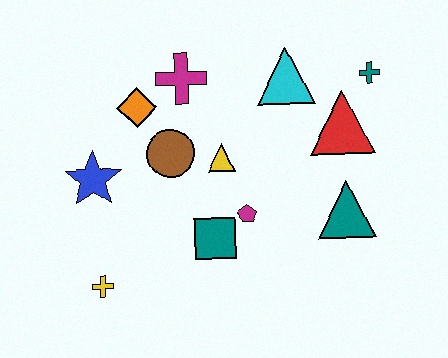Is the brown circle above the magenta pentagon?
Yes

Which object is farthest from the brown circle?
The teal cross is farthest from the brown circle.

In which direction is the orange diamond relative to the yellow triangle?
The orange diamond is to the left of the yellow triangle.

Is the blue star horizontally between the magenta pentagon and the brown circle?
No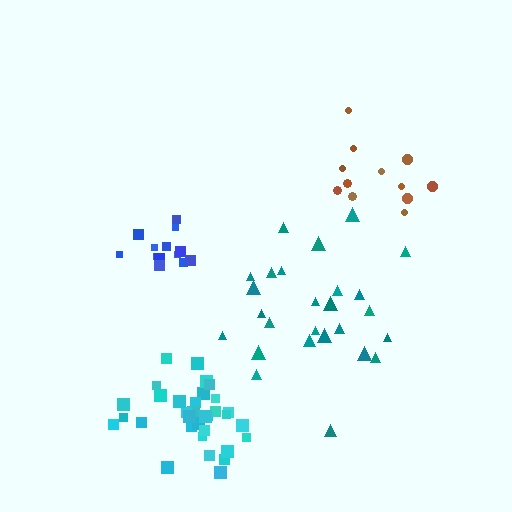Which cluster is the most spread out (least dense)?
Teal.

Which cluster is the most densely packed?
Cyan.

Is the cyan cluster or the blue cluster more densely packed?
Cyan.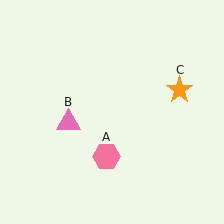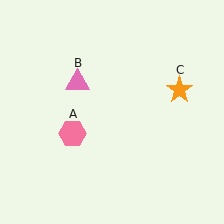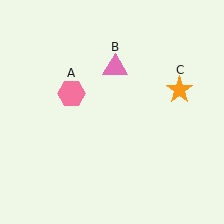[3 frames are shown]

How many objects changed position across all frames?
2 objects changed position: pink hexagon (object A), pink triangle (object B).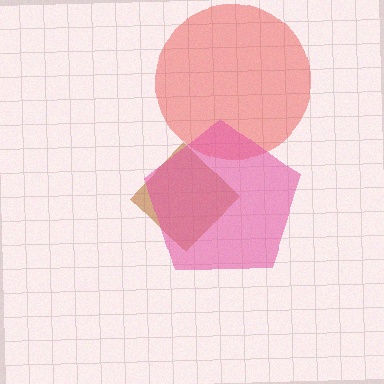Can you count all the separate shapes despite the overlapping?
Yes, there are 3 separate shapes.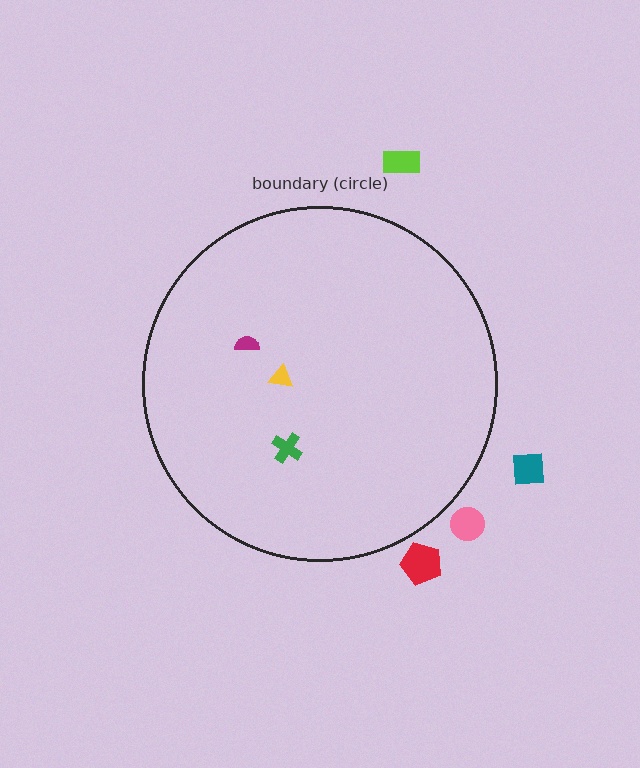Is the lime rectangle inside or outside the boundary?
Outside.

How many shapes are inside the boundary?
3 inside, 4 outside.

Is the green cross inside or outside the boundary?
Inside.